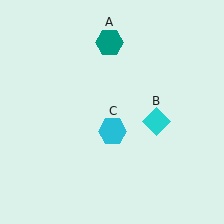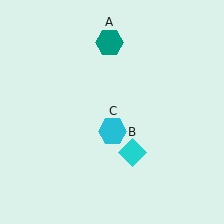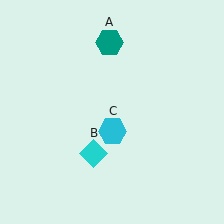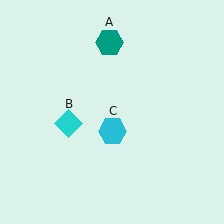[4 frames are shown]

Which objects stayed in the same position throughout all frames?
Teal hexagon (object A) and cyan hexagon (object C) remained stationary.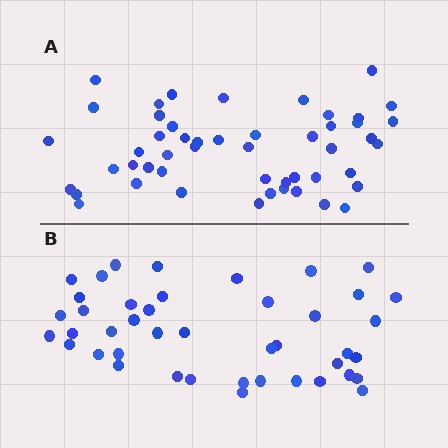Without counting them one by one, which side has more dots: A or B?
Region A (the top region) has more dots.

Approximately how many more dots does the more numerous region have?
Region A has roughly 8 or so more dots than region B.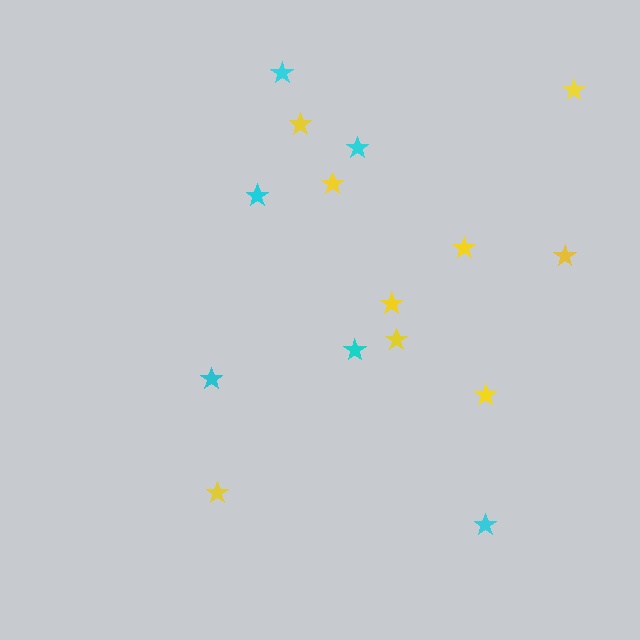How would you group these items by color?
There are 2 groups: one group of cyan stars (6) and one group of yellow stars (9).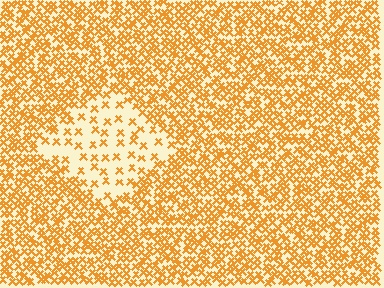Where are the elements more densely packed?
The elements are more densely packed outside the diamond boundary.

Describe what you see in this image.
The image contains small orange elements arranged at two different densities. A diamond-shaped region is visible where the elements are less densely packed than the surrounding area.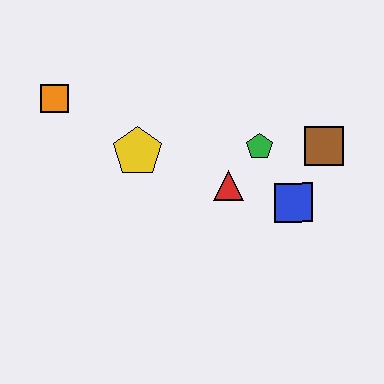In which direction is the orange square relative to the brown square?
The orange square is to the left of the brown square.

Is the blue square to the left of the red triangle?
No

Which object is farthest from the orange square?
The brown square is farthest from the orange square.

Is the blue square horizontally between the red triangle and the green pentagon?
No